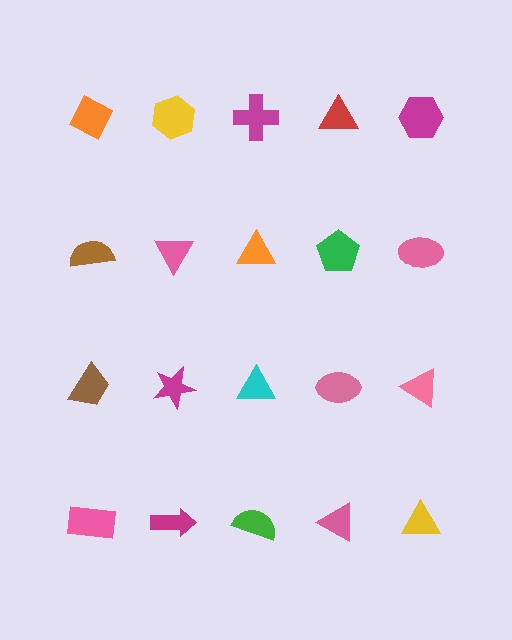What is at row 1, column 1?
An orange diamond.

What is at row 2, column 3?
An orange triangle.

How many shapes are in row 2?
5 shapes.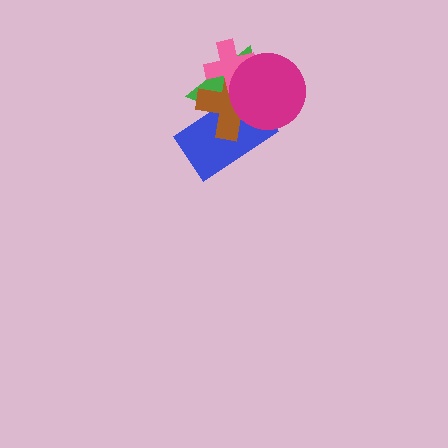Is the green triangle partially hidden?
Yes, it is partially covered by another shape.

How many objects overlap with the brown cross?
4 objects overlap with the brown cross.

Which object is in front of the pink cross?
The magenta circle is in front of the pink cross.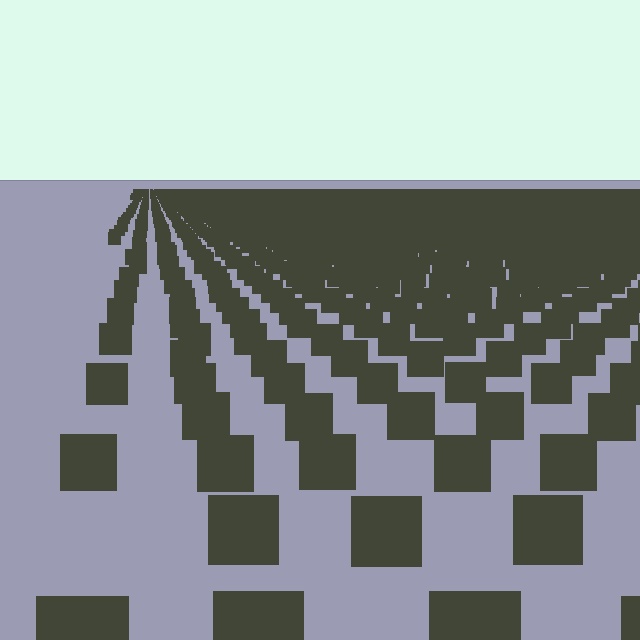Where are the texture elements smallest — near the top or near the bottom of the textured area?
Near the top.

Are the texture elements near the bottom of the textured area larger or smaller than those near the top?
Larger. Near the bottom, elements are closer to the viewer and appear at a bigger on-screen size.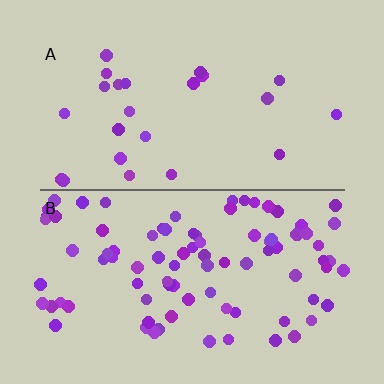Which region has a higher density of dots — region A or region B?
B (the bottom).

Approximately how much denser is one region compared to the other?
Approximately 3.7× — region B over region A.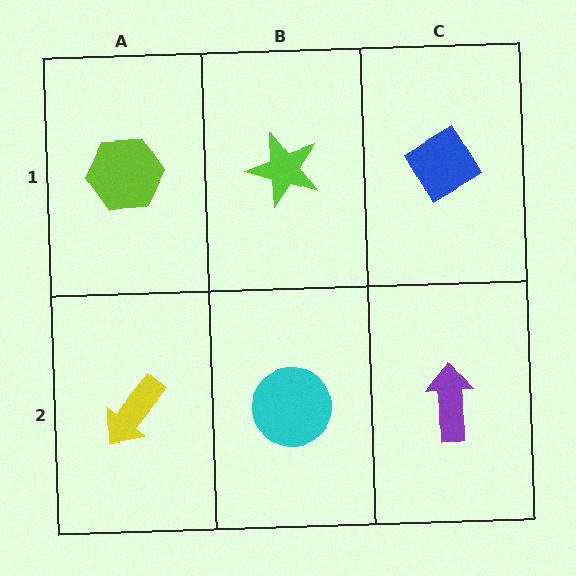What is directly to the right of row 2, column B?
A purple arrow.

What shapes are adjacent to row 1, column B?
A cyan circle (row 2, column B), a lime hexagon (row 1, column A), a blue diamond (row 1, column C).